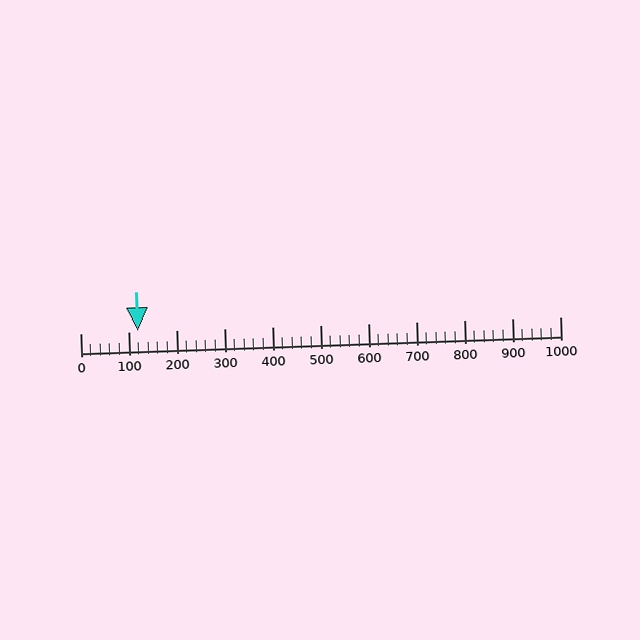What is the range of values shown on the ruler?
The ruler shows values from 0 to 1000.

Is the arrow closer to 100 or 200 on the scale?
The arrow is closer to 100.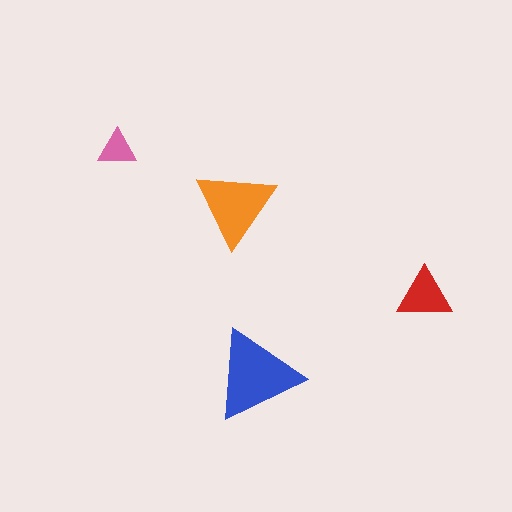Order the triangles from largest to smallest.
the blue one, the orange one, the red one, the pink one.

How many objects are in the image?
There are 4 objects in the image.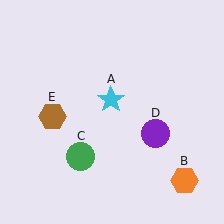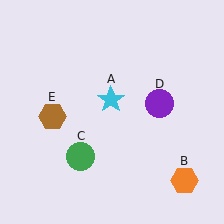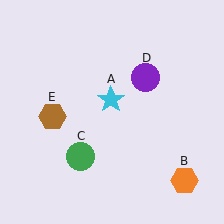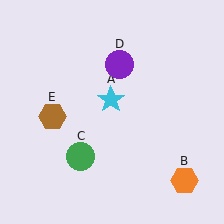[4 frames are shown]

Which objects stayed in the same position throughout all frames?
Cyan star (object A) and orange hexagon (object B) and green circle (object C) and brown hexagon (object E) remained stationary.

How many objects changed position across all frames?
1 object changed position: purple circle (object D).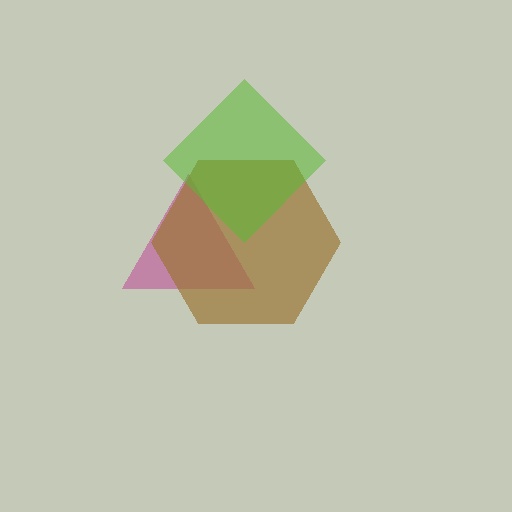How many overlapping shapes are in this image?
There are 3 overlapping shapes in the image.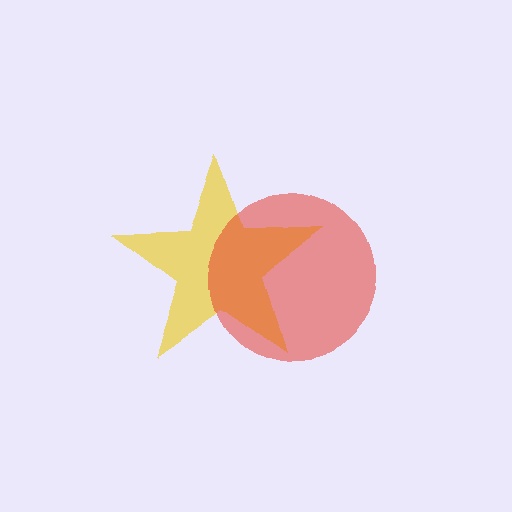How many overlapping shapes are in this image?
There are 2 overlapping shapes in the image.